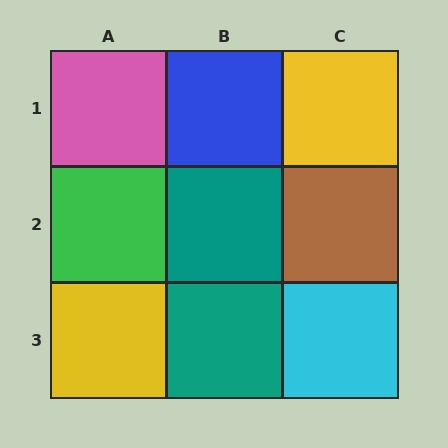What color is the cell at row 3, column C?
Cyan.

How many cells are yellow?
2 cells are yellow.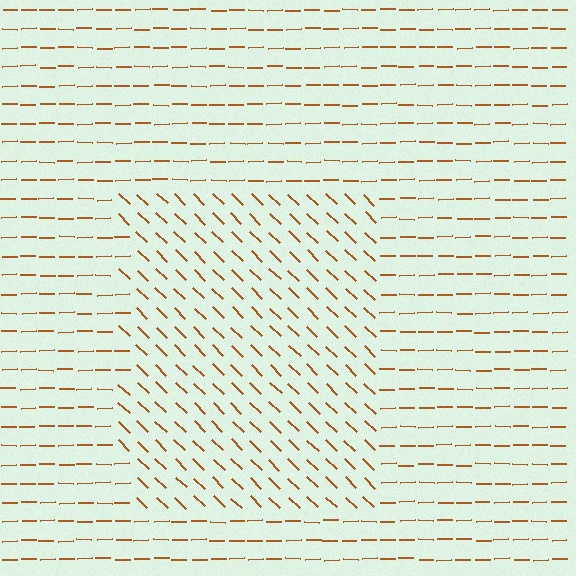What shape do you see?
I see a rectangle.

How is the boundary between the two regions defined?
The boundary is defined purely by a change in line orientation (approximately 45 degrees difference). All lines are the same color and thickness.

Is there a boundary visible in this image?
Yes, there is a texture boundary formed by a change in line orientation.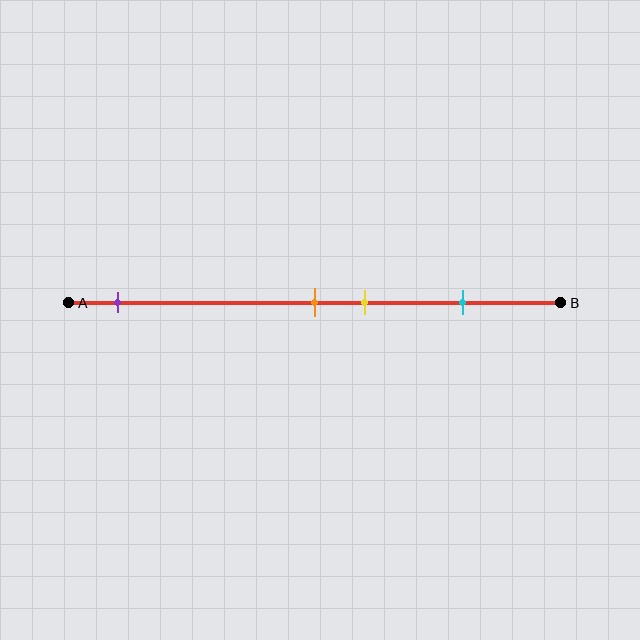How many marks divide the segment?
There are 4 marks dividing the segment.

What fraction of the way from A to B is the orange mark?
The orange mark is approximately 50% (0.5) of the way from A to B.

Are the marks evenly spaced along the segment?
No, the marks are not evenly spaced.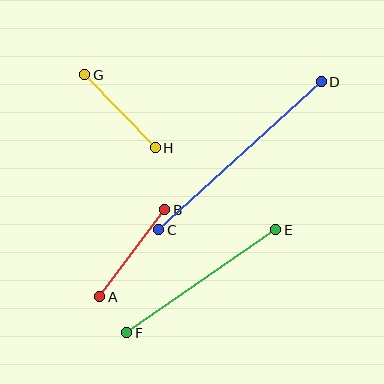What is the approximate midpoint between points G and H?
The midpoint is at approximately (120, 111) pixels.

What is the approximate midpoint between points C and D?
The midpoint is at approximately (240, 156) pixels.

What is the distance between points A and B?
The distance is approximately 109 pixels.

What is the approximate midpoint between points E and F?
The midpoint is at approximately (201, 281) pixels.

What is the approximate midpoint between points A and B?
The midpoint is at approximately (132, 253) pixels.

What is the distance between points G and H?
The distance is approximately 102 pixels.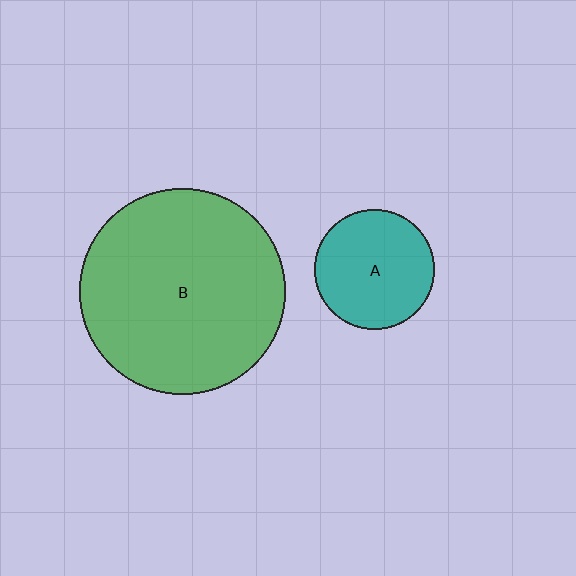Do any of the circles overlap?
No, none of the circles overlap.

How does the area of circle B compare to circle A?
Approximately 2.9 times.